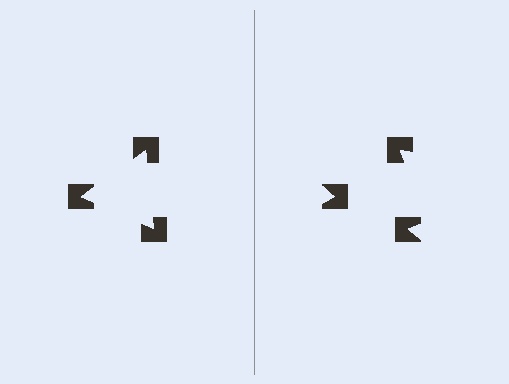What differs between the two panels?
The notched squares are positioned identically on both sides; only the wedge orientations differ. On the left they align to a triangle; on the right they are misaligned.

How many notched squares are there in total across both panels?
6 — 3 on each side.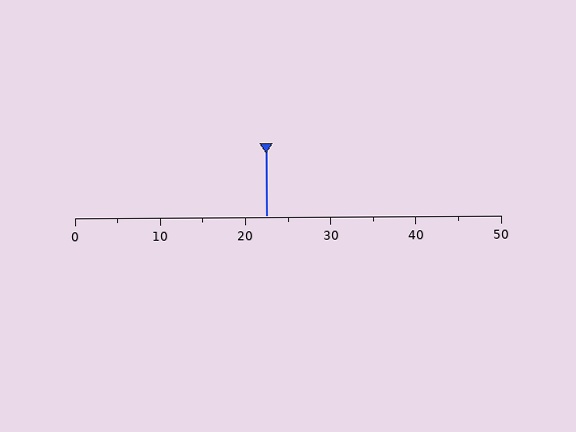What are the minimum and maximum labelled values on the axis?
The axis runs from 0 to 50.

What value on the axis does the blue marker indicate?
The marker indicates approximately 22.5.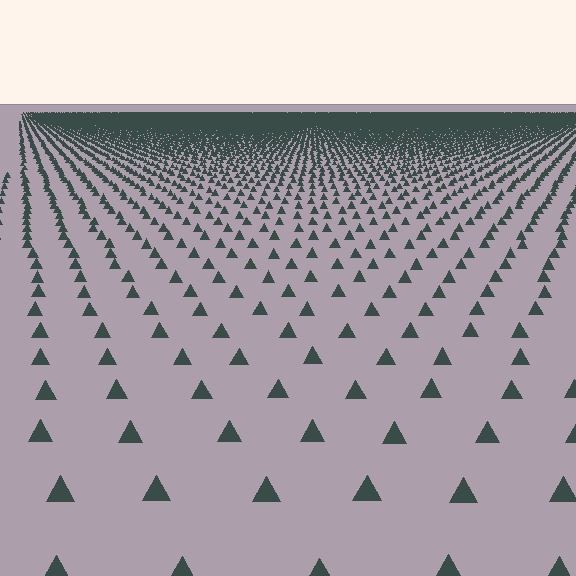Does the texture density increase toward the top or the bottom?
Density increases toward the top.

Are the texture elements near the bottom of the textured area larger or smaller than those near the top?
Larger. Near the bottom, elements are closer to the viewer and appear at a bigger on-screen size.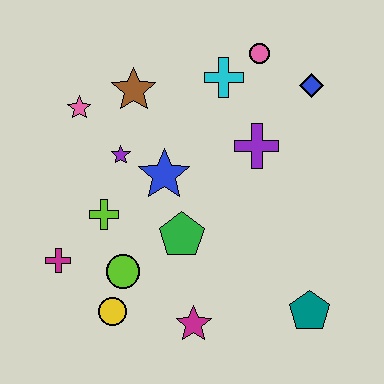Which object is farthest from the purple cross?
The magenta cross is farthest from the purple cross.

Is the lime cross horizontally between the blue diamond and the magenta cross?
Yes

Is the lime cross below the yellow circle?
No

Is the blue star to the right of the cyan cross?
No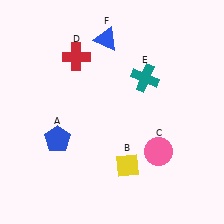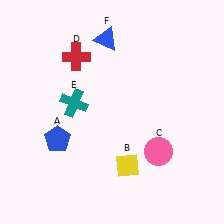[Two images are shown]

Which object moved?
The teal cross (E) moved left.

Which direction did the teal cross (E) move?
The teal cross (E) moved left.